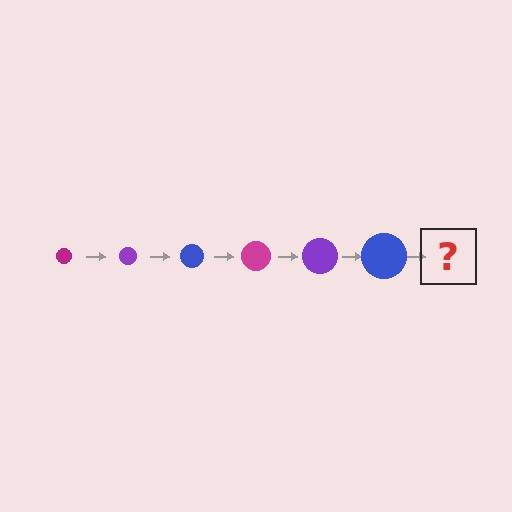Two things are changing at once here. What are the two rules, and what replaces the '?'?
The two rules are that the circle grows larger each step and the color cycles through magenta, purple, and blue. The '?' should be a magenta circle, larger than the previous one.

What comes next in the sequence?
The next element should be a magenta circle, larger than the previous one.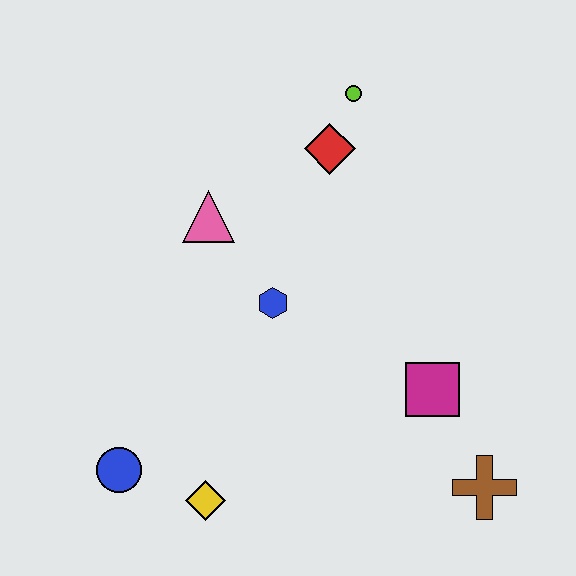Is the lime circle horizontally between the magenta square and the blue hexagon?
Yes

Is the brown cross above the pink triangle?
No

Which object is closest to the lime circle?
The red diamond is closest to the lime circle.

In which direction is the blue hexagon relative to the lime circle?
The blue hexagon is below the lime circle.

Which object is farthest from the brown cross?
The lime circle is farthest from the brown cross.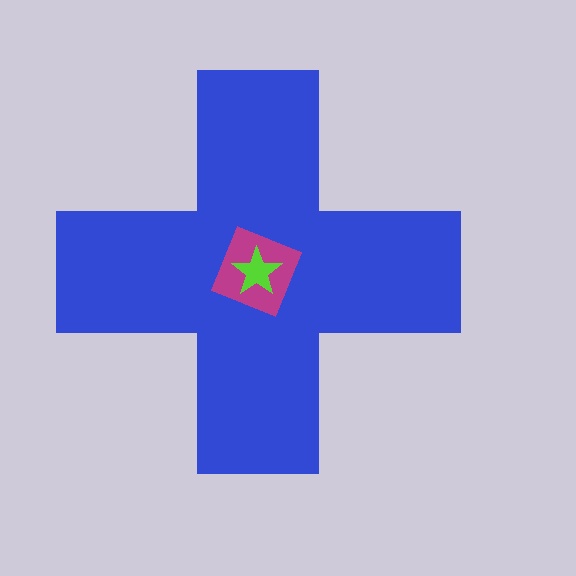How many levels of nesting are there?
3.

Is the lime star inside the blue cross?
Yes.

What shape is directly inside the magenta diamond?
The lime star.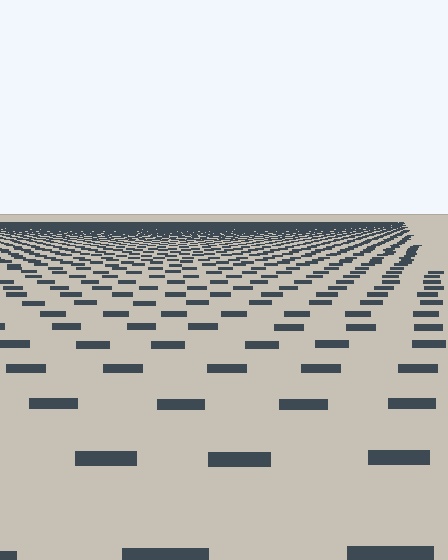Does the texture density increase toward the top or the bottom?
Density increases toward the top.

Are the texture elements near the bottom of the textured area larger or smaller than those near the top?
Larger. Near the bottom, elements are closer to the viewer and appear at a bigger on-screen size.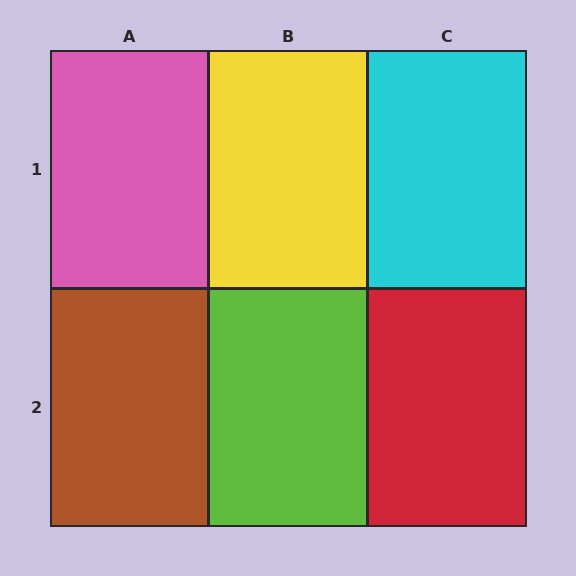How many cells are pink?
1 cell is pink.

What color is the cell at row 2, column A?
Brown.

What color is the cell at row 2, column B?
Lime.